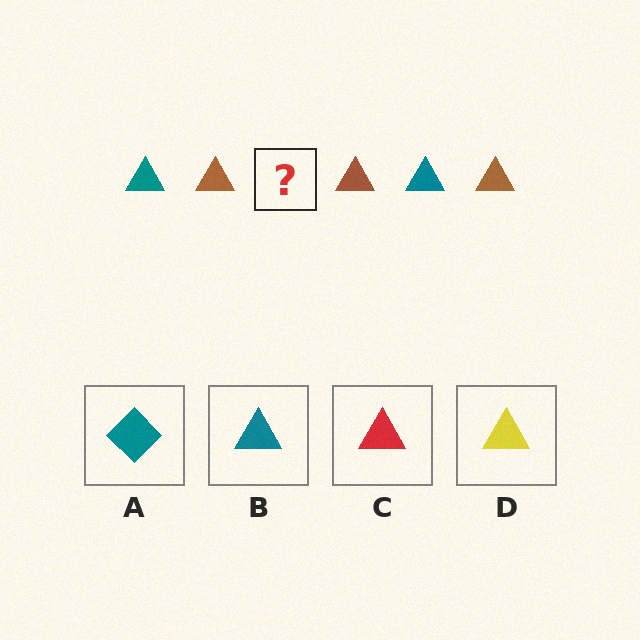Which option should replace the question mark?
Option B.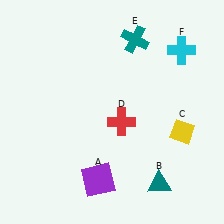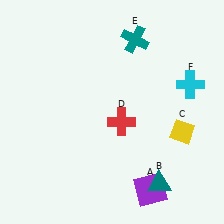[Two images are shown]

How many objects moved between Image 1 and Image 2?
2 objects moved between the two images.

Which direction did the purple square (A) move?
The purple square (A) moved right.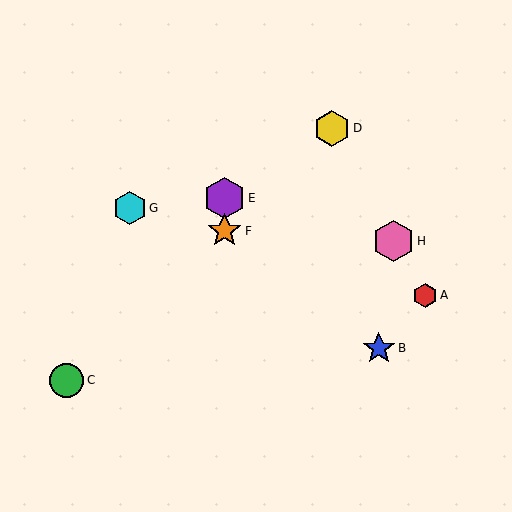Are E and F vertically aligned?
Yes, both are at x≈225.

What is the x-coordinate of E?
Object E is at x≈225.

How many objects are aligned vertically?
2 objects (E, F) are aligned vertically.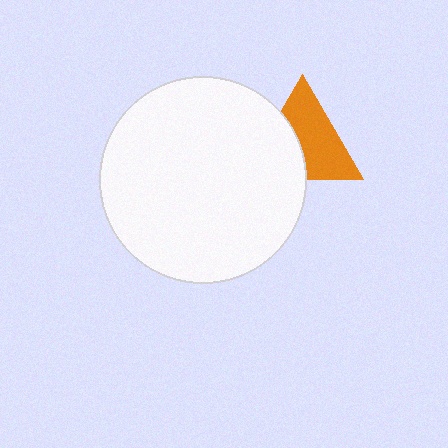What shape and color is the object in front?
The object in front is a white circle.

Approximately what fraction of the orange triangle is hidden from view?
Roughly 40% of the orange triangle is hidden behind the white circle.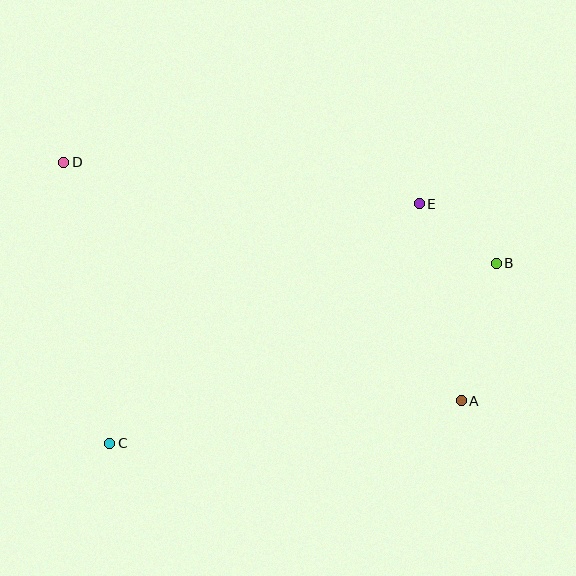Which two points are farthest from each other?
Points A and D are farthest from each other.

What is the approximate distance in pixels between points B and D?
The distance between B and D is approximately 444 pixels.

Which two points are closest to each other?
Points B and E are closest to each other.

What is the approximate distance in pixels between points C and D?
The distance between C and D is approximately 285 pixels.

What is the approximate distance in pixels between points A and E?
The distance between A and E is approximately 202 pixels.